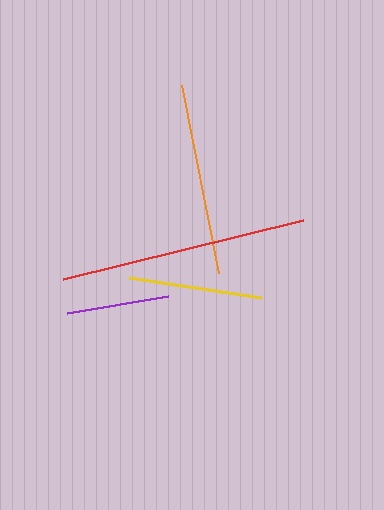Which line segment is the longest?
The red line is the longest at approximately 247 pixels.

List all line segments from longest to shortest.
From longest to shortest: red, orange, yellow, purple.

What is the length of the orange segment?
The orange segment is approximately 191 pixels long.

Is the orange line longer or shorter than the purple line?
The orange line is longer than the purple line.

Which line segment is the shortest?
The purple line is the shortest at approximately 102 pixels.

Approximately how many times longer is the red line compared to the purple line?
The red line is approximately 2.4 times the length of the purple line.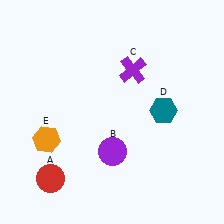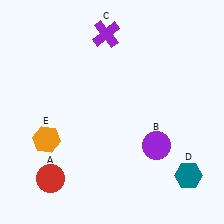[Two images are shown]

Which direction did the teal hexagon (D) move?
The teal hexagon (D) moved down.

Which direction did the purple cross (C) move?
The purple cross (C) moved up.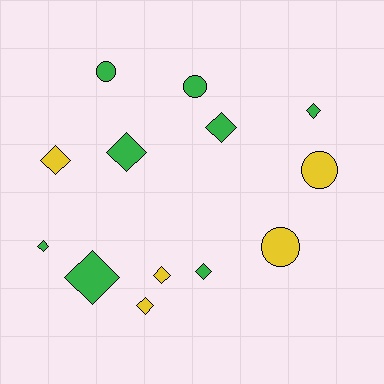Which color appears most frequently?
Green, with 8 objects.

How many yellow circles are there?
There are 2 yellow circles.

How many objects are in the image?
There are 13 objects.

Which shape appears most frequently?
Diamond, with 9 objects.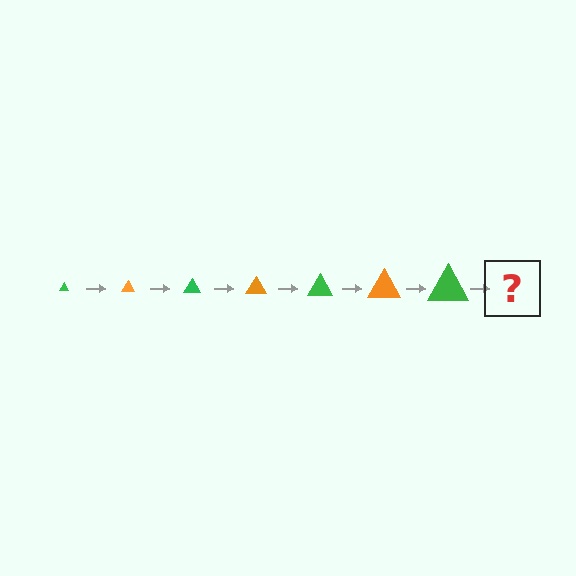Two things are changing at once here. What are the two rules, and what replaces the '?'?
The two rules are that the triangle grows larger each step and the color cycles through green and orange. The '?' should be an orange triangle, larger than the previous one.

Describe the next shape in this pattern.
It should be an orange triangle, larger than the previous one.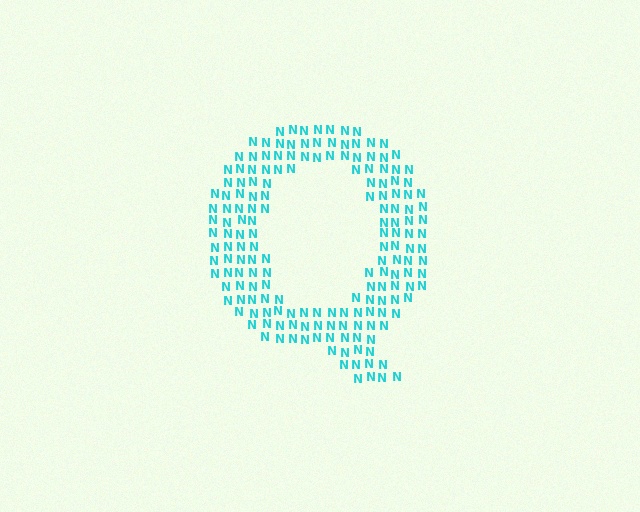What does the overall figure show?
The overall figure shows the letter Q.